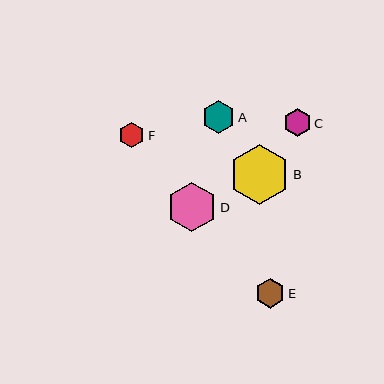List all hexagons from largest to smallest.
From largest to smallest: B, D, A, E, C, F.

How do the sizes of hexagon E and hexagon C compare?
Hexagon E and hexagon C are approximately the same size.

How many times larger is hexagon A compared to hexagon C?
Hexagon A is approximately 1.2 times the size of hexagon C.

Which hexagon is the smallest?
Hexagon F is the smallest with a size of approximately 26 pixels.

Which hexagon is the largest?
Hexagon B is the largest with a size of approximately 60 pixels.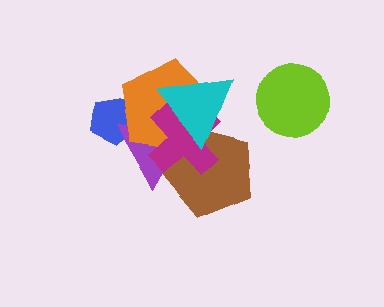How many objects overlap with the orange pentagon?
5 objects overlap with the orange pentagon.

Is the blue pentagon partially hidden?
Yes, it is partially covered by another shape.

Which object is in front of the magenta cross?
The cyan triangle is in front of the magenta cross.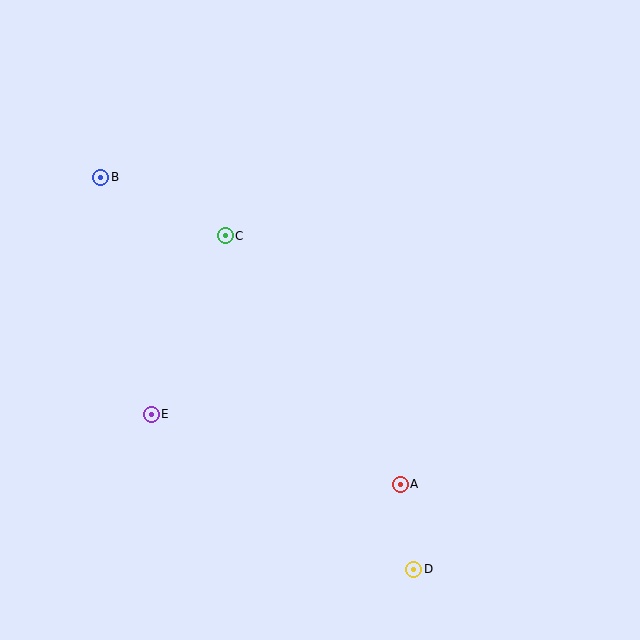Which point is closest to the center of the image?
Point C at (225, 236) is closest to the center.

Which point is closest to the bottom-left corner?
Point E is closest to the bottom-left corner.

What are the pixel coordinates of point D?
Point D is at (414, 569).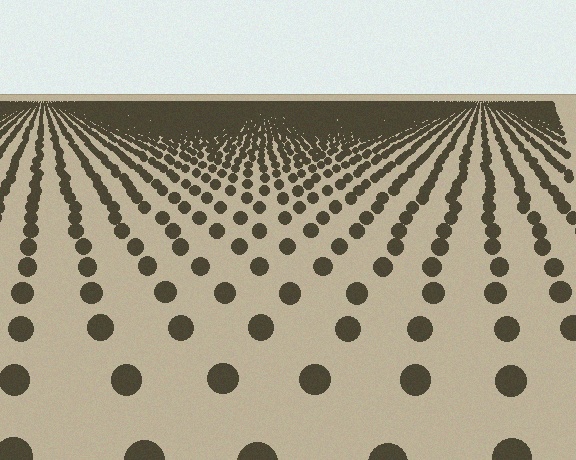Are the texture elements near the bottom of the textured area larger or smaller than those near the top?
Larger. Near the bottom, elements are closer to the viewer and appear at a bigger on-screen size.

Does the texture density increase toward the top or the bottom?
Density increases toward the top.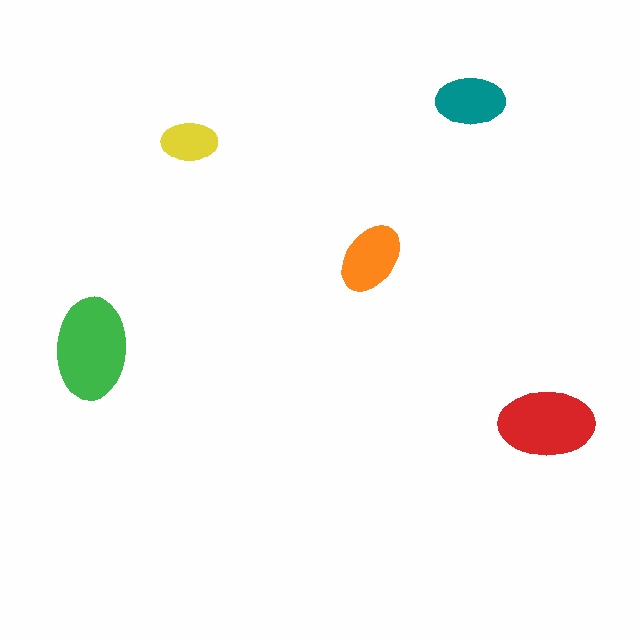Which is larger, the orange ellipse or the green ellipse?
The green one.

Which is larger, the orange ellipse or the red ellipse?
The red one.